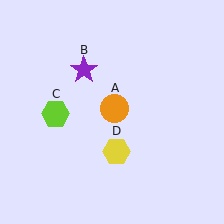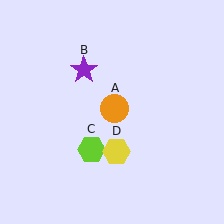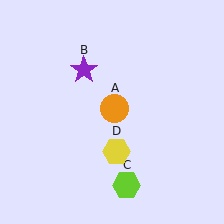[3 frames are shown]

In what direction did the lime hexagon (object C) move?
The lime hexagon (object C) moved down and to the right.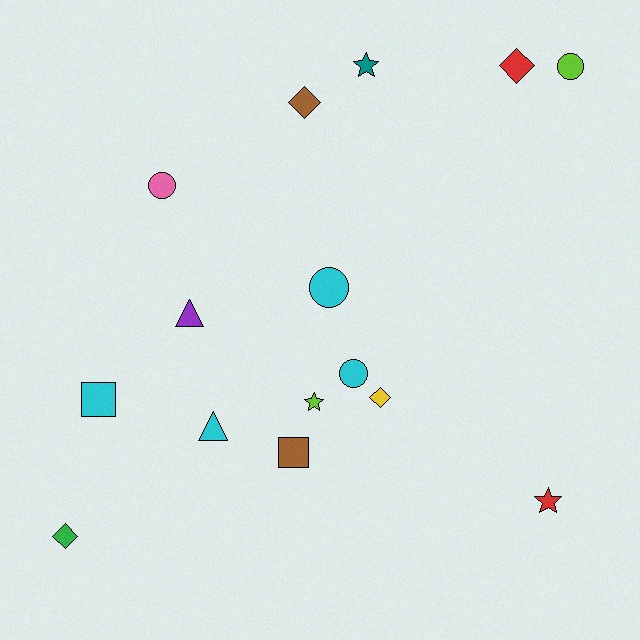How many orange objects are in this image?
There are no orange objects.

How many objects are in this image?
There are 15 objects.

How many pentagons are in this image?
There are no pentagons.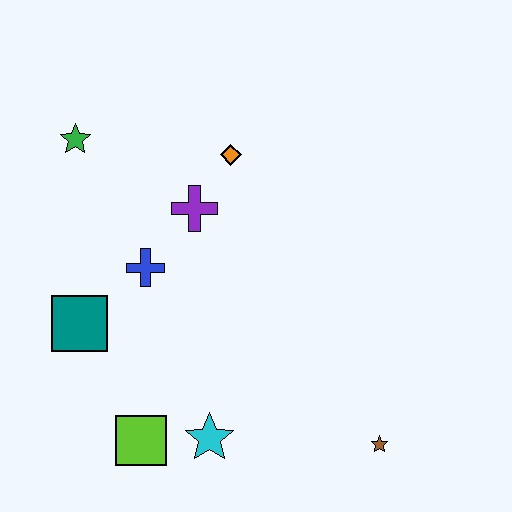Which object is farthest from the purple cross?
The brown star is farthest from the purple cross.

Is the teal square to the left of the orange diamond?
Yes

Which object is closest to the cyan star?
The lime square is closest to the cyan star.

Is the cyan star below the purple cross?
Yes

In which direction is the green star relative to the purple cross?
The green star is to the left of the purple cross.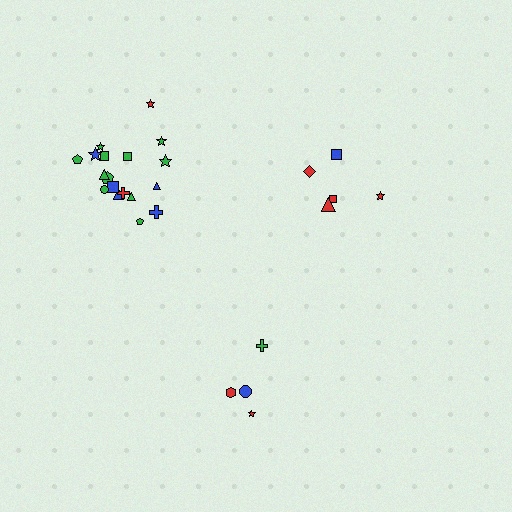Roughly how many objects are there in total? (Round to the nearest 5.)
Roughly 25 objects in total.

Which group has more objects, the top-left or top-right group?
The top-left group.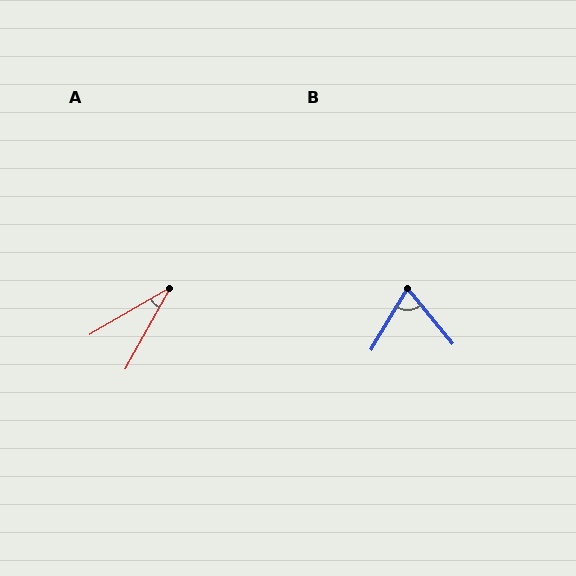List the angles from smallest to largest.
A (31°), B (70°).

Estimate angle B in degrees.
Approximately 70 degrees.